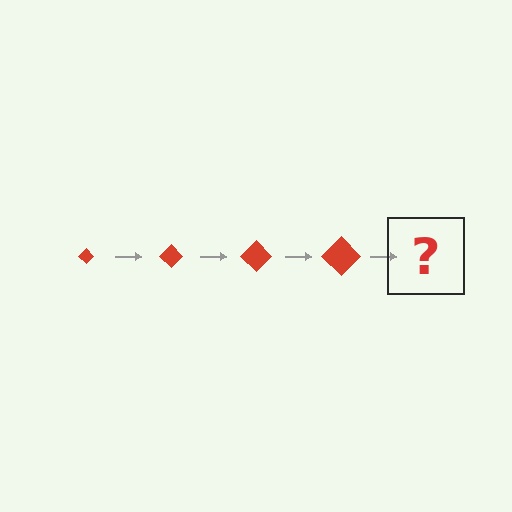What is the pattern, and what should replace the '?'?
The pattern is that the diamond gets progressively larger each step. The '?' should be a red diamond, larger than the previous one.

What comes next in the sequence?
The next element should be a red diamond, larger than the previous one.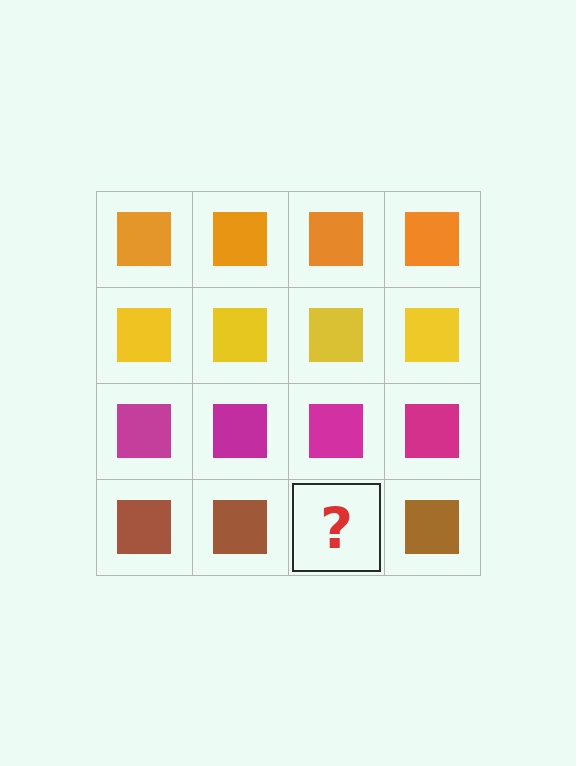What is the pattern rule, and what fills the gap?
The rule is that each row has a consistent color. The gap should be filled with a brown square.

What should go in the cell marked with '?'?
The missing cell should contain a brown square.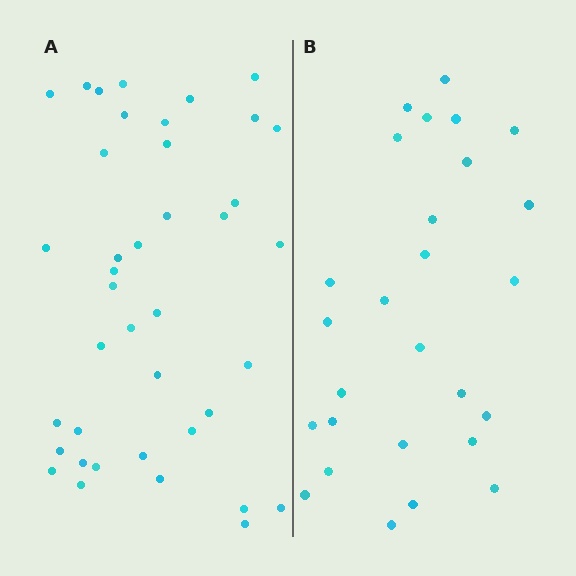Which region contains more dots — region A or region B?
Region A (the left region) has more dots.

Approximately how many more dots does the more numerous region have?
Region A has approximately 15 more dots than region B.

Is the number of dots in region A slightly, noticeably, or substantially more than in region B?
Region A has substantially more. The ratio is roughly 1.5 to 1.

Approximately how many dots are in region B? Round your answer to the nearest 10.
About 30 dots. (The exact count is 27, which rounds to 30.)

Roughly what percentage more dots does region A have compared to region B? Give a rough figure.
About 50% more.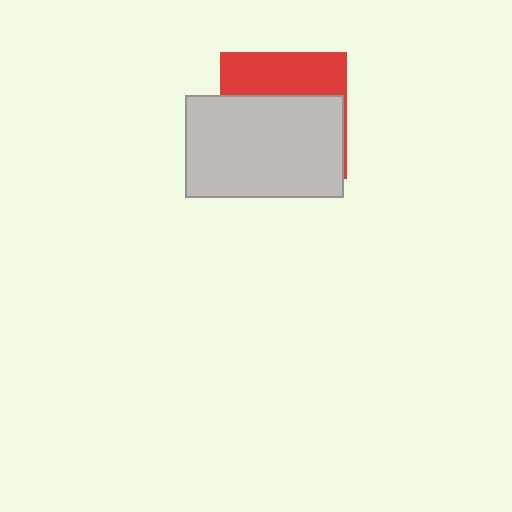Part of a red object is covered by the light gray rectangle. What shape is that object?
It is a square.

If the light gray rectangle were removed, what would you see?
You would see the complete red square.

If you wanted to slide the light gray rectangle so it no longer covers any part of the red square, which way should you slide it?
Slide it down — that is the most direct way to separate the two shapes.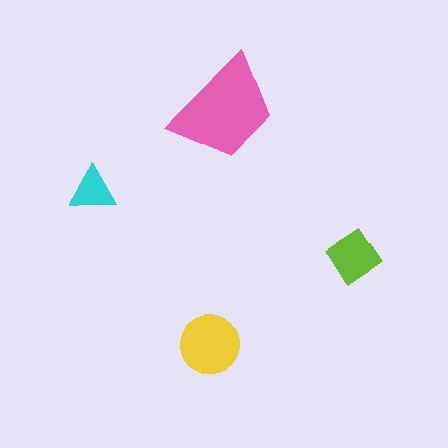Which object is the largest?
The pink trapezoid.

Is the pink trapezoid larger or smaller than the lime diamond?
Larger.